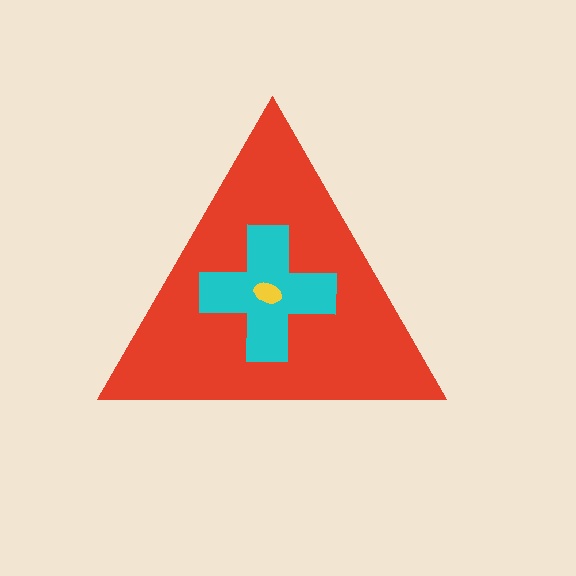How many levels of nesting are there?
3.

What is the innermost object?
The yellow ellipse.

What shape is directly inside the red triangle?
The cyan cross.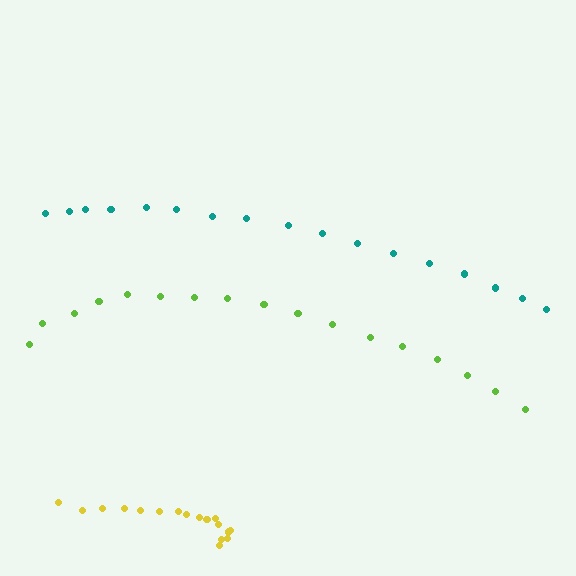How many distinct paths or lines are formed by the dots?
There are 3 distinct paths.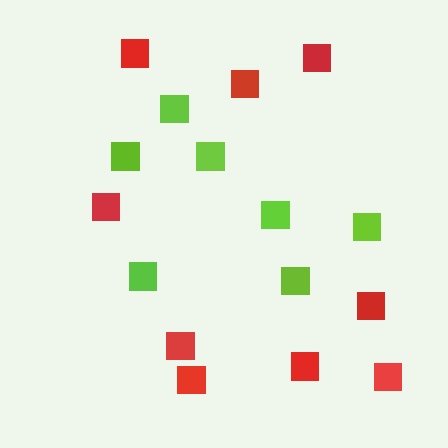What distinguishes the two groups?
There are 2 groups: one group of lime squares (7) and one group of red squares (9).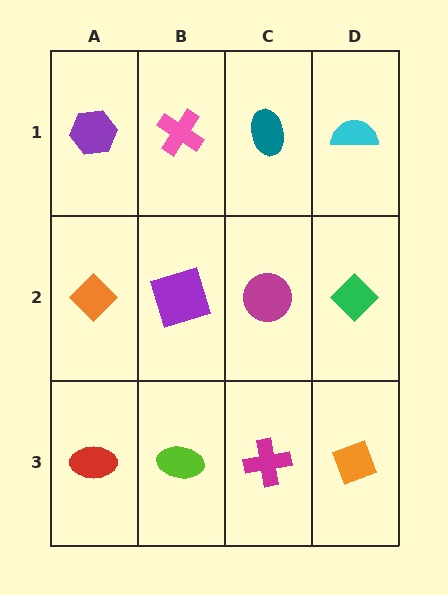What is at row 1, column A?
A purple hexagon.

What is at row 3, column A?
A red ellipse.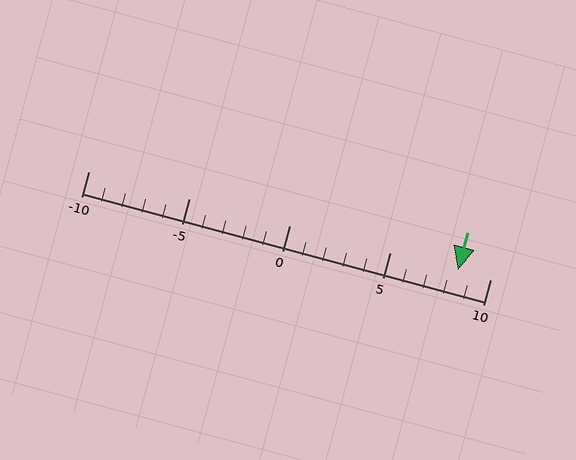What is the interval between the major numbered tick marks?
The major tick marks are spaced 5 units apart.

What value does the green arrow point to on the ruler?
The green arrow points to approximately 8.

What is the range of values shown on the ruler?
The ruler shows values from -10 to 10.